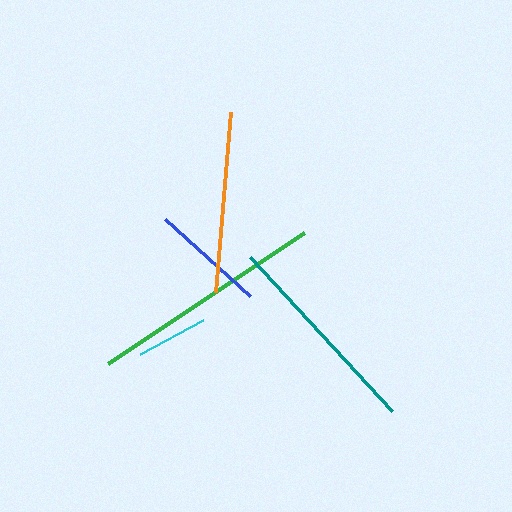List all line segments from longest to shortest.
From longest to shortest: green, teal, orange, blue, cyan.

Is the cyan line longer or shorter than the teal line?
The teal line is longer than the cyan line.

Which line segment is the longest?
The green line is the longest at approximately 236 pixels.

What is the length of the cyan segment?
The cyan segment is approximately 72 pixels long.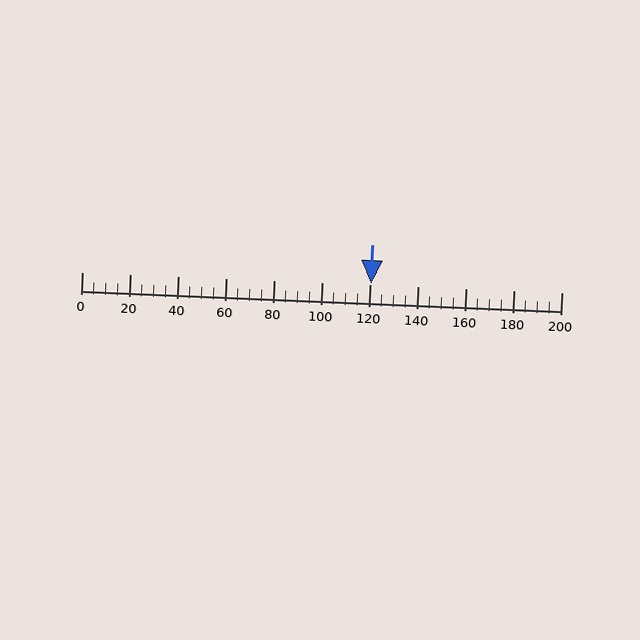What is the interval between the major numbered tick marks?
The major tick marks are spaced 20 units apart.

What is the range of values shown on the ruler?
The ruler shows values from 0 to 200.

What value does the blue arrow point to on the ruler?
The blue arrow points to approximately 120.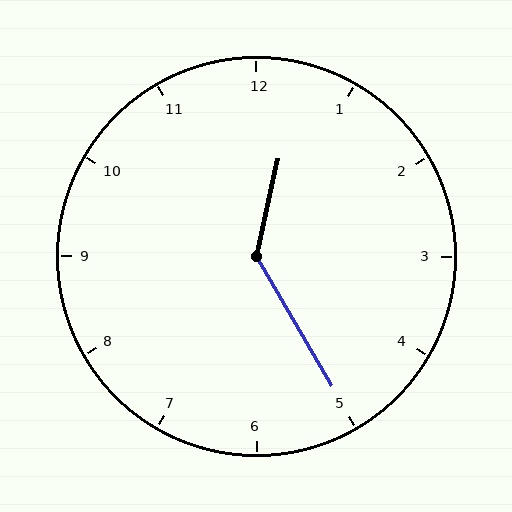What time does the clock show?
12:25.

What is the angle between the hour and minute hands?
Approximately 138 degrees.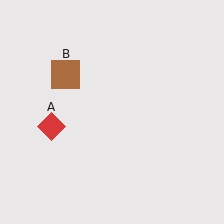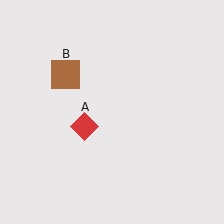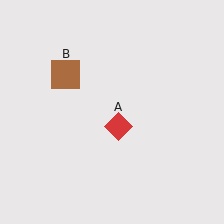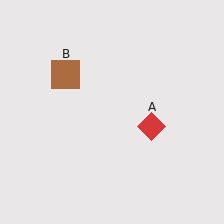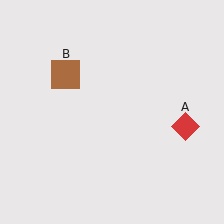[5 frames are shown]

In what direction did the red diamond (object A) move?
The red diamond (object A) moved right.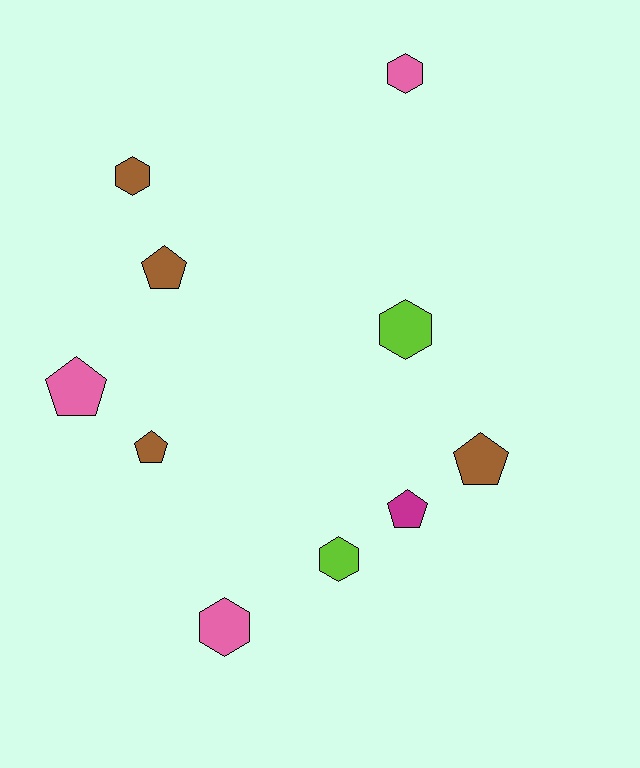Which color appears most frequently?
Brown, with 4 objects.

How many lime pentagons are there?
There are no lime pentagons.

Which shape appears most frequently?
Pentagon, with 5 objects.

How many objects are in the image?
There are 10 objects.